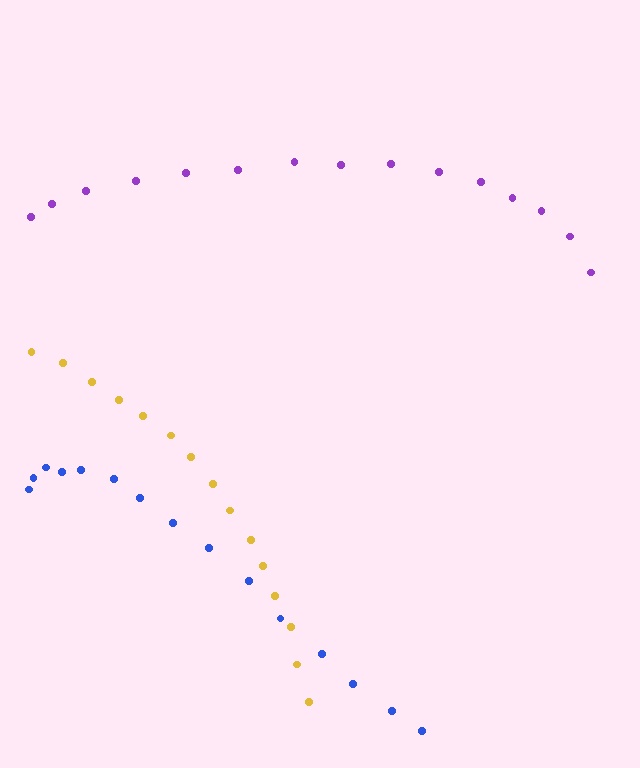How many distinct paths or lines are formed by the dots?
There are 3 distinct paths.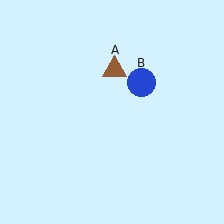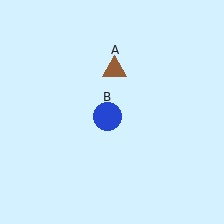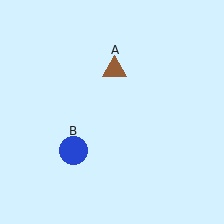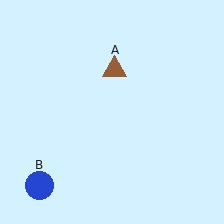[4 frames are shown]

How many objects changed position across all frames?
1 object changed position: blue circle (object B).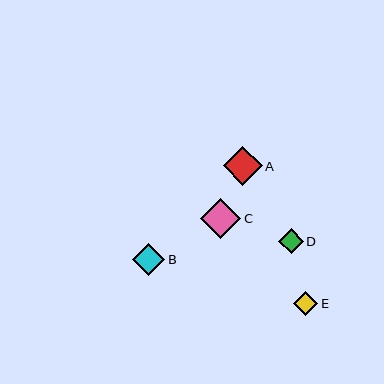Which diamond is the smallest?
Diamond E is the smallest with a size of approximately 24 pixels.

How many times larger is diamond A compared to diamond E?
Diamond A is approximately 1.6 times the size of diamond E.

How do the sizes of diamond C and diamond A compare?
Diamond C and diamond A are approximately the same size.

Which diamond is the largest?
Diamond C is the largest with a size of approximately 41 pixels.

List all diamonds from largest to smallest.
From largest to smallest: C, A, B, D, E.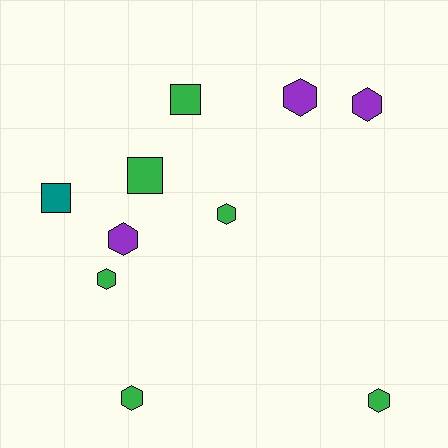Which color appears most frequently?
Green, with 6 objects.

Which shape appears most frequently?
Hexagon, with 7 objects.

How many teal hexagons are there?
There are no teal hexagons.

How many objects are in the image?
There are 10 objects.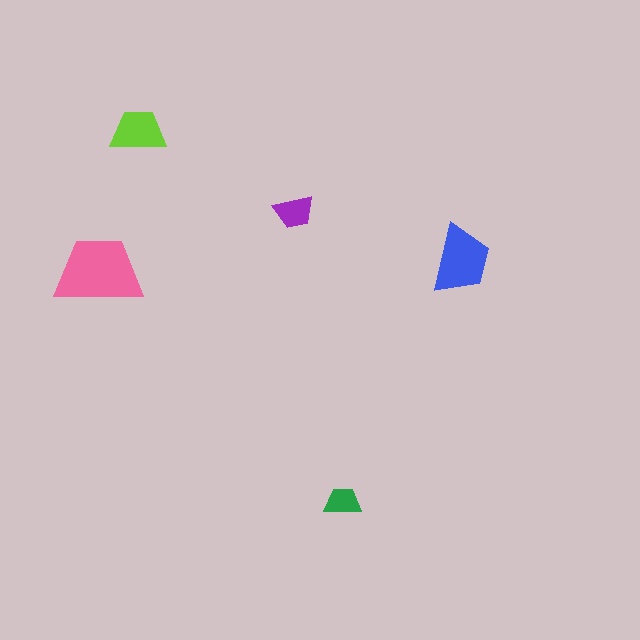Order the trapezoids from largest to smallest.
the pink one, the blue one, the lime one, the purple one, the green one.